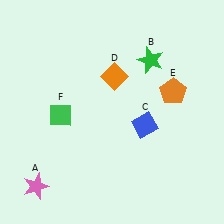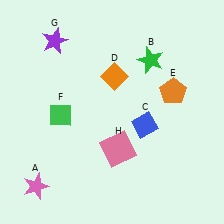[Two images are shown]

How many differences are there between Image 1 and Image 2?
There are 2 differences between the two images.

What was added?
A purple star (G), a pink square (H) were added in Image 2.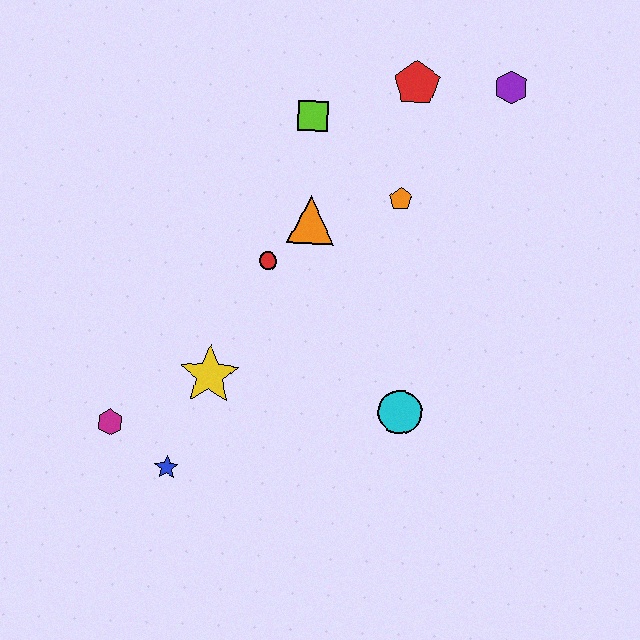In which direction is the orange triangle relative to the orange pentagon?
The orange triangle is to the left of the orange pentagon.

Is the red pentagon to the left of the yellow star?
No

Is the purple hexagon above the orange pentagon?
Yes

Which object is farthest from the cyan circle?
The purple hexagon is farthest from the cyan circle.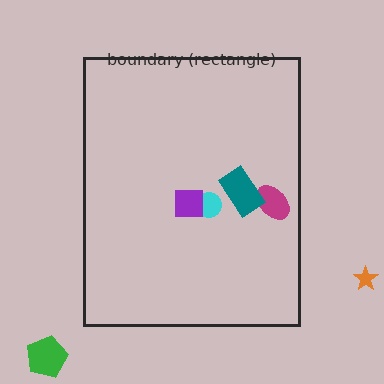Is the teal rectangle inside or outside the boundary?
Inside.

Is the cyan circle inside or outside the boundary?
Inside.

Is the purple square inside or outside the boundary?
Inside.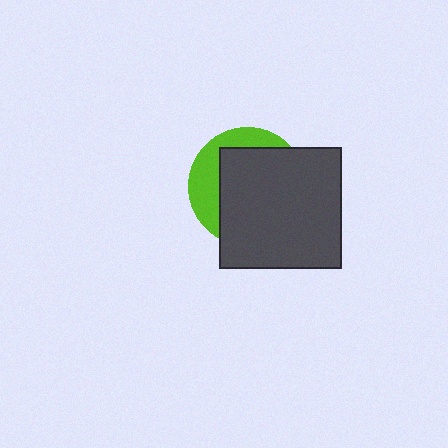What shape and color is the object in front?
The object in front is a dark gray square.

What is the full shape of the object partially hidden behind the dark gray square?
The partially hidden object is a lime circle.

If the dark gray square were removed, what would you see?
You would see the complete lime circle.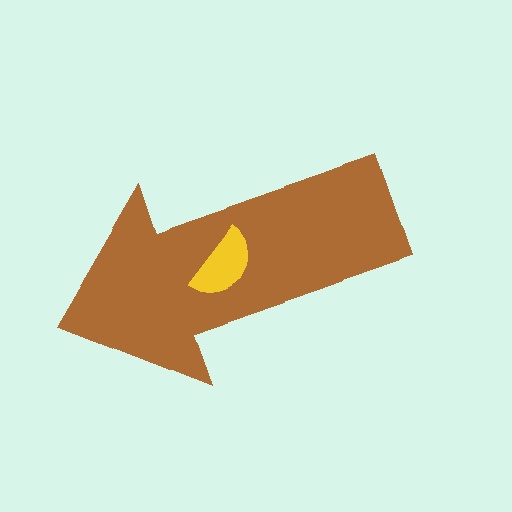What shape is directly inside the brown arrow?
The yellow semicircle.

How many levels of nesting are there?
2.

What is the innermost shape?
The yellow semicircle.